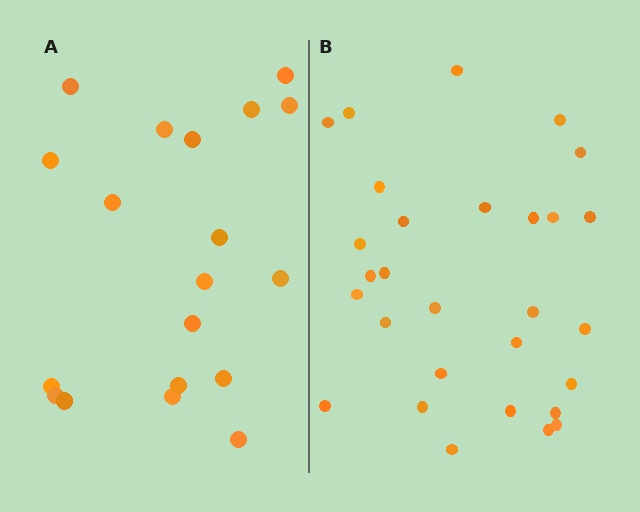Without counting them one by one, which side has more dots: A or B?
Region B (the right region) has more dots.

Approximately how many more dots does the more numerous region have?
Region B has roughly 10 or so more dots than region A.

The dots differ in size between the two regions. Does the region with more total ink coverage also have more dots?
No. Region A has more total ink coverage because its dots are larger, but region B actually contains more individual dots. Total area can be misleading — the number of items is what matters here.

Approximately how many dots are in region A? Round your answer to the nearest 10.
About 20 dots. (The exact count is 19, which rounds to 20.)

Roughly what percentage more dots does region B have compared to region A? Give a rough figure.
About 55% more.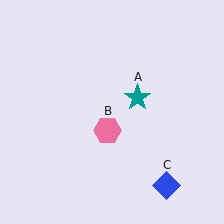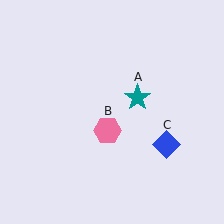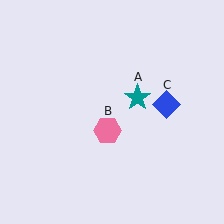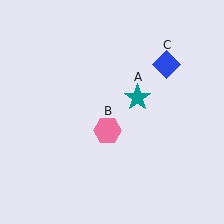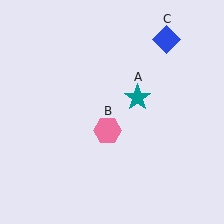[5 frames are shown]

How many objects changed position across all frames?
1 object changed position: blue diamond (object C).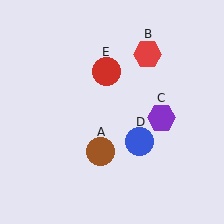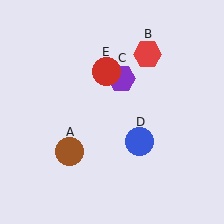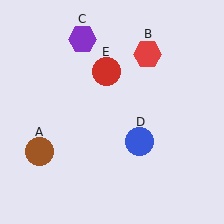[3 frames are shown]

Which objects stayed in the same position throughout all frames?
Red hexagon (object B) and blue circle (object D) and red circle (object E) remained stationary.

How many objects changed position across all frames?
2 objects changed position: brown circle (object A), purple hexagon (object C).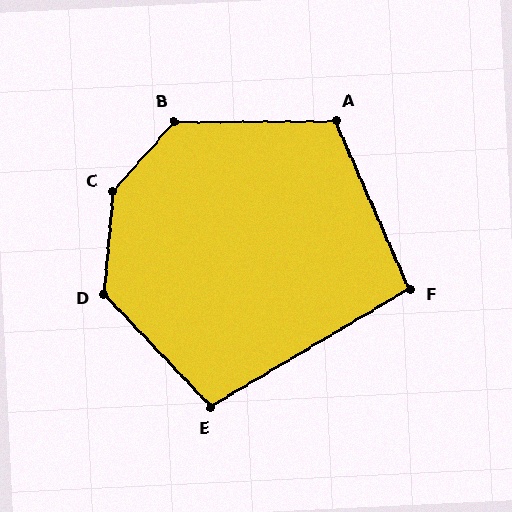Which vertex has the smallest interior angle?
F, at approximately 97 degrees.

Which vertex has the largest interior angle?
C, at approximately 144 degrees.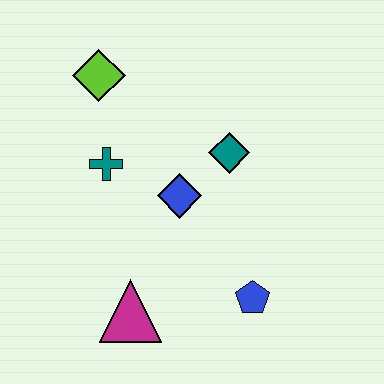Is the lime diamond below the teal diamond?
No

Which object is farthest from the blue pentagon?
The lime diamond is farthest from the blue pentagon.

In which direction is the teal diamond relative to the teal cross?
The teal diamond is to the right of the teal cross.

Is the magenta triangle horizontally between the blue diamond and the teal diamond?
No